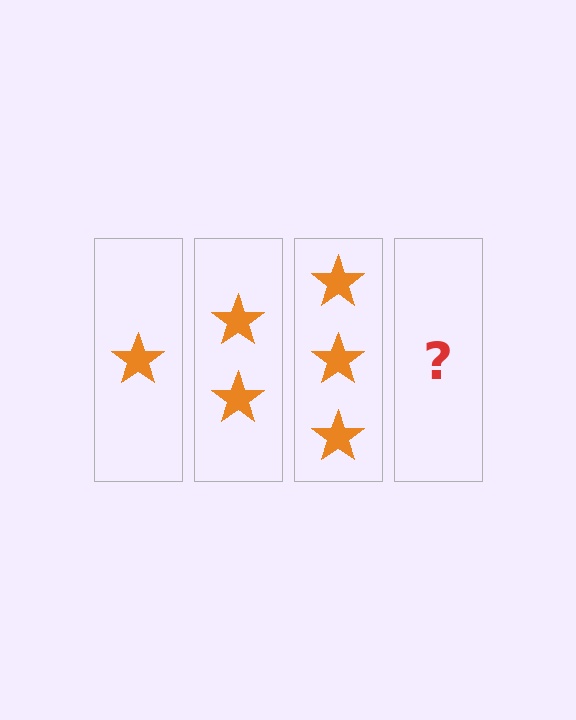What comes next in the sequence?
The next element should be 4 stars.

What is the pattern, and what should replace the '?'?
The pattern is that each step adds one more star. The '?' should be 4 stars.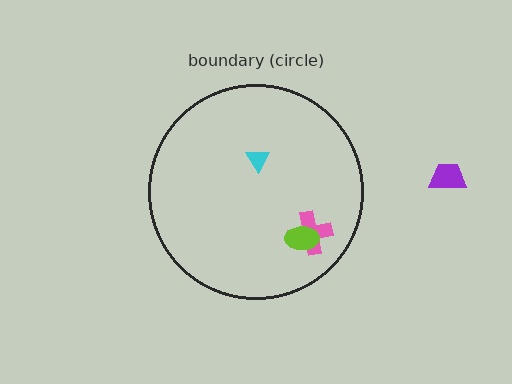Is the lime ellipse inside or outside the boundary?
Inside.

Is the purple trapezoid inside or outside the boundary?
Outside.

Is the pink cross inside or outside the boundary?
Inside.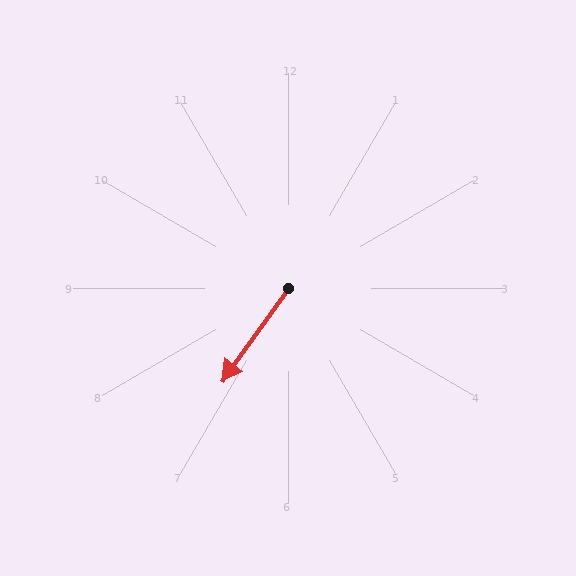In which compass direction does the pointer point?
Southwest.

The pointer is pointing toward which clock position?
Roughly 7 o'clock.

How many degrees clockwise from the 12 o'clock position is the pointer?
Approximately 215 degrees.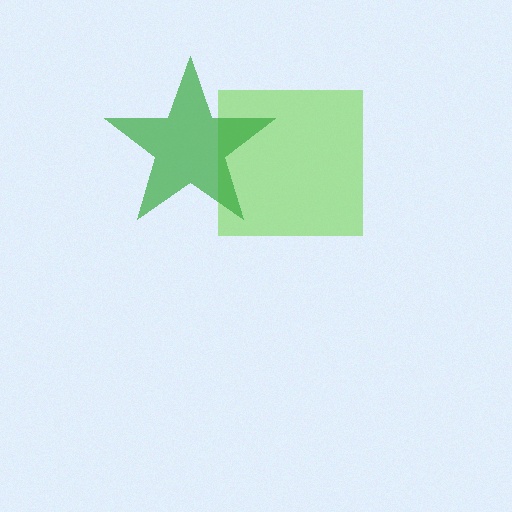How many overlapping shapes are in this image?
There are 2 overlapping shapes in the image.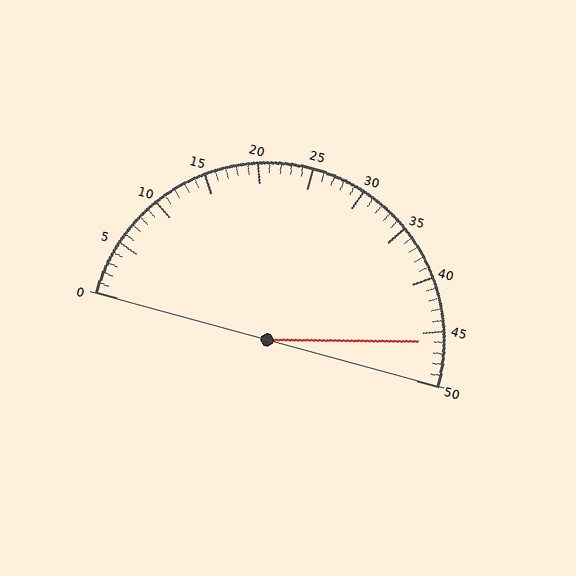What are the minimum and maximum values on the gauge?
The gauge ranges from 0 to 50.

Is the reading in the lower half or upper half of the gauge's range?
The reading is in the upper half of the range (0 to 50).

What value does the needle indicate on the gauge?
The needle indicates approximately 46.